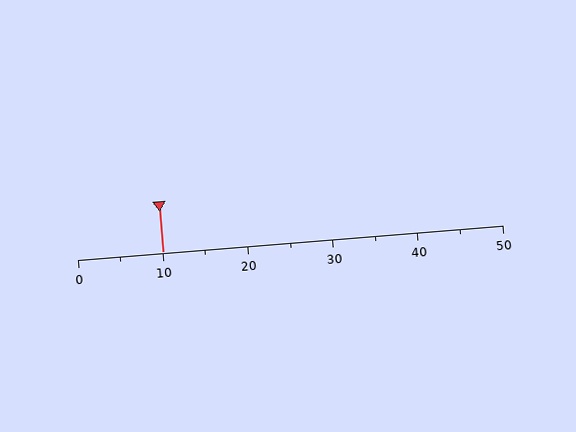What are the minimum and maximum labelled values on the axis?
The axis runs from 0 to 50.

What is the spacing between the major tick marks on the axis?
The major ticks are spaced 10 apart.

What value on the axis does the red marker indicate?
The marker indicates approximately 10.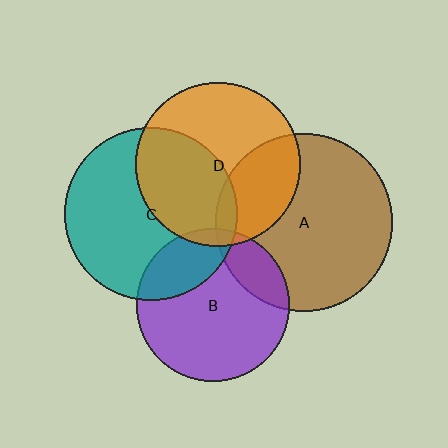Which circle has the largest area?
Circle A (brown).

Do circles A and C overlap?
Yes.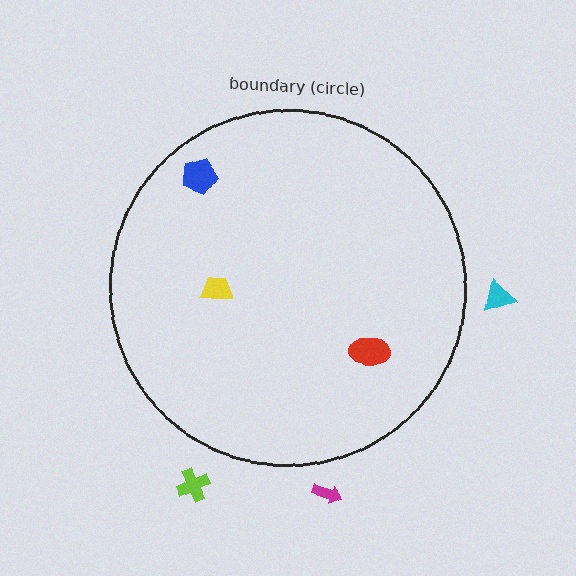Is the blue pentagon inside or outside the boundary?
Inside.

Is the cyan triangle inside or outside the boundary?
Outside.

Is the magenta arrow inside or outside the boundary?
Outside.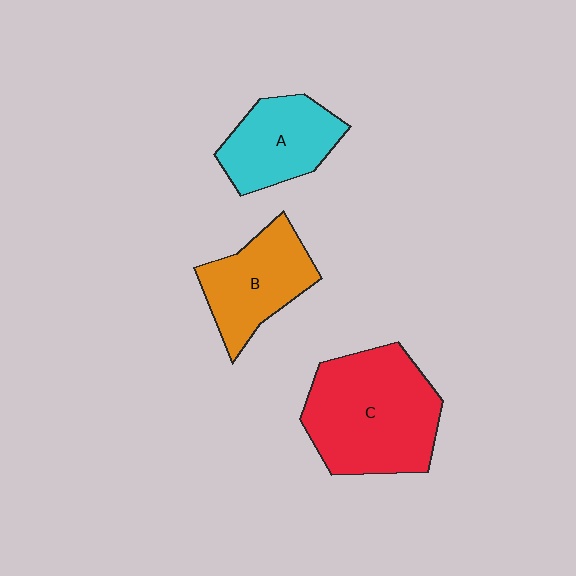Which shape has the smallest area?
Shape A (cyan).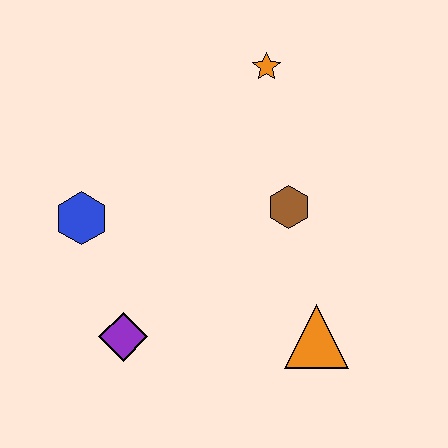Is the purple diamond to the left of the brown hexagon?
Yes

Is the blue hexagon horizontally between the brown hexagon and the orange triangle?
No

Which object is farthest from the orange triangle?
The orange star is farthest from the orange triangle.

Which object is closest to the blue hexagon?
The purple diamond is closest to the blue hexagon.